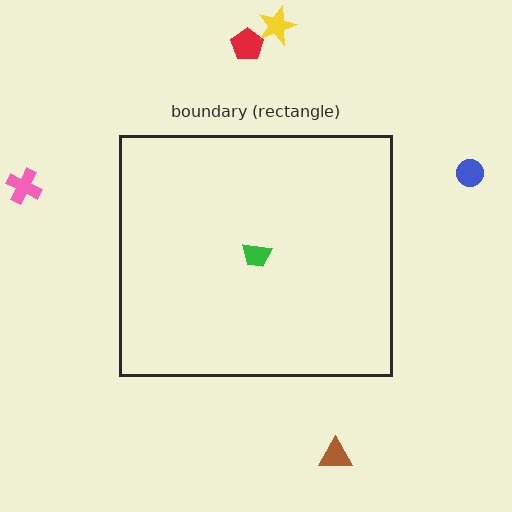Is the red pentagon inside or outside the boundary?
Outside.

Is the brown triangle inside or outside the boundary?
Outside.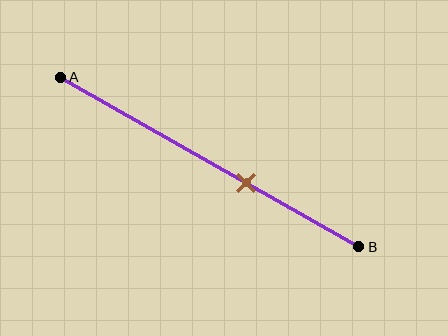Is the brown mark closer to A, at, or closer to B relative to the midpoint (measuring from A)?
The brown mark is closer to point B than the midpoint of segment AB.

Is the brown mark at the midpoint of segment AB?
No, the mark is at about 60% from A, not at the 50% midpoint.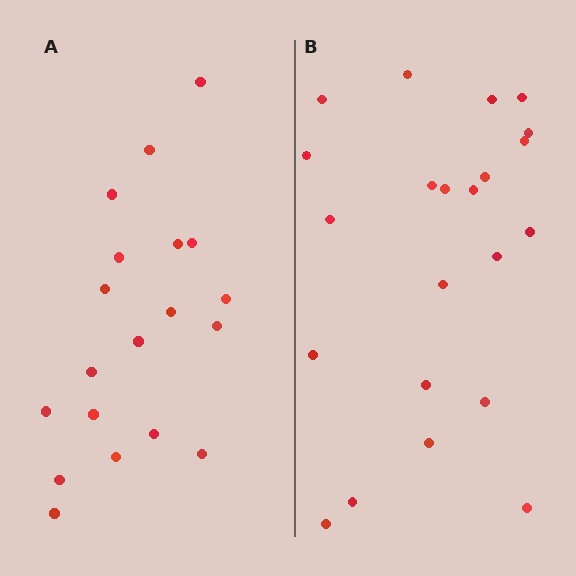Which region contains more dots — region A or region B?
Region B (the right region) has more dots.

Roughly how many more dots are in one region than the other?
Region B has just a few more — roughly 2 or 3 more dots than region A.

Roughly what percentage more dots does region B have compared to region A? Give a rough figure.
About 15% more.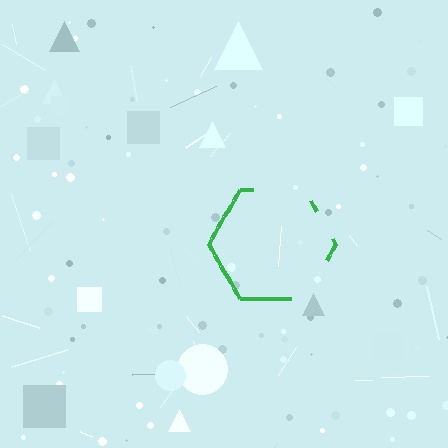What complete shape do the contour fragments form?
The contour fragments form a hexagon.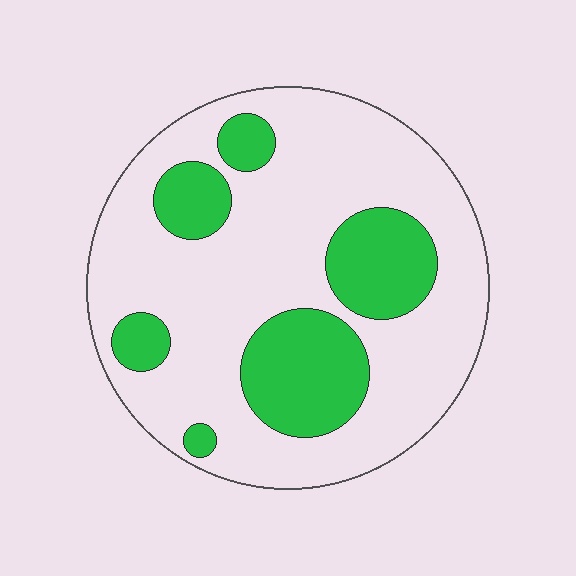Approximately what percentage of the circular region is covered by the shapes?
Approximately 25%.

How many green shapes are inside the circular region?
6.